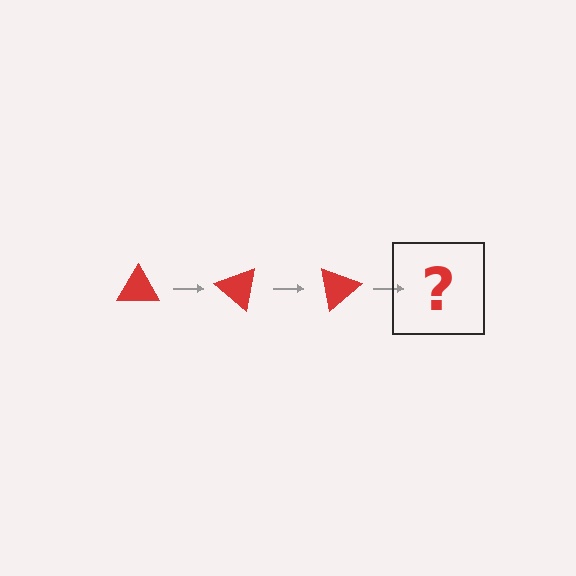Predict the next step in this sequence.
The next step is a red triangle rotated 120 degrees.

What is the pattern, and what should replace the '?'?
The pattern is that the triangle rotates 40 degrees each step. The '?' should be a red triangle rotated 120 degrees.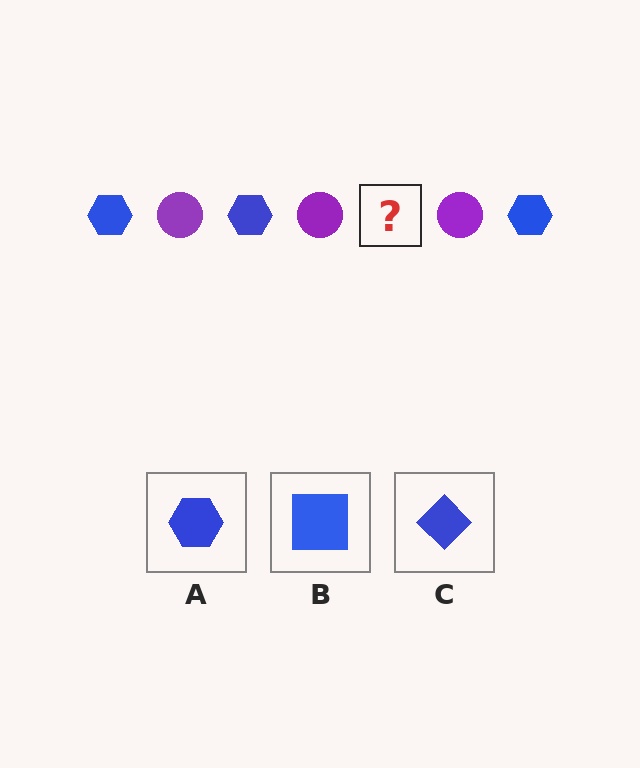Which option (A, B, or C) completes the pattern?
A.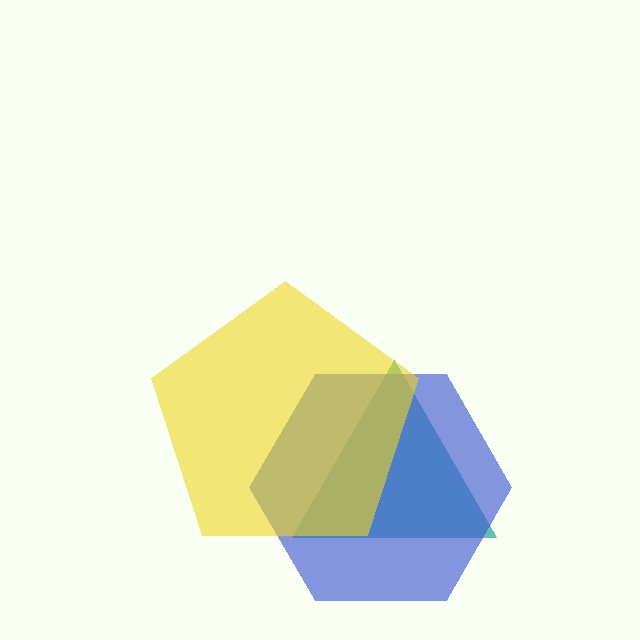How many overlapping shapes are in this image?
There are 3 overlapping shapes in the image.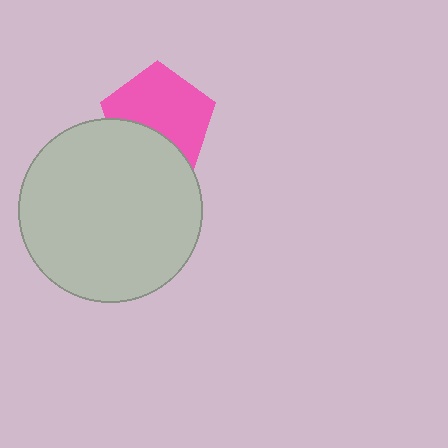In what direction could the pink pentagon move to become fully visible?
The pink pentagon could move up. That would shift it out from behind the light gray circle entirely.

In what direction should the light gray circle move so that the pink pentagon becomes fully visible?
The light gray circle should move down. That is the shortest direction to clear the overlap and leave the pink pentagon fully visible.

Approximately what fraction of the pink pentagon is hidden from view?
Roughly 33% of the pink pentagon is hidden behind the light gray circle.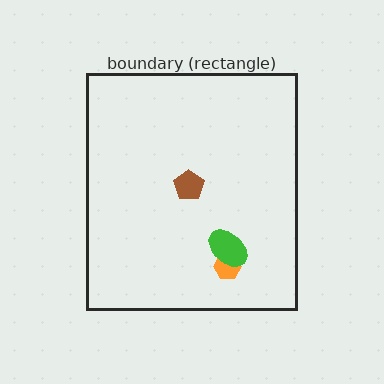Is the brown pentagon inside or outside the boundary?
Inside.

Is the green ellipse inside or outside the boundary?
Inside.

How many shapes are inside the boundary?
3 inside, 0 outside.